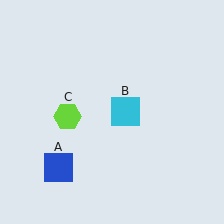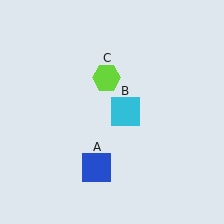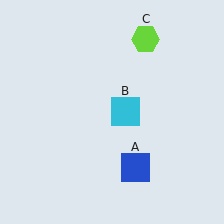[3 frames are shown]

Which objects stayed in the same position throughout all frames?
Cyan square (object B) remained stationary.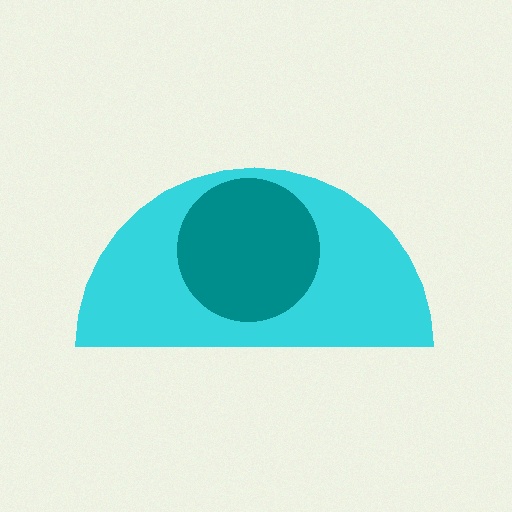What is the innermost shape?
The teal circle.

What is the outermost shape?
The cyan semicircle.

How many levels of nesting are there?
2.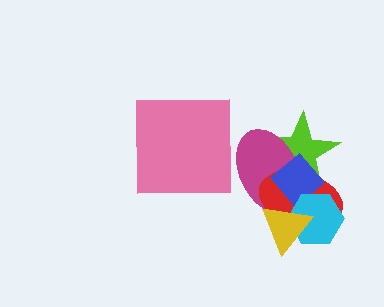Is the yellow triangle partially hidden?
No, no other shape covers it.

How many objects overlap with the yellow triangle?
4 objects overlap with the yellow triangle.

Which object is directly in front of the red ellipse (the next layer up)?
The blue diamond is directly in front of the red ellipse.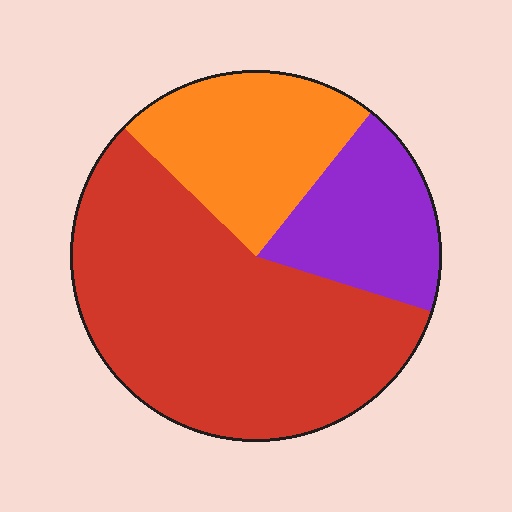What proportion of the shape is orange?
Orange covers about 25% of the shape.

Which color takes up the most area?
Red, at roughly 55%.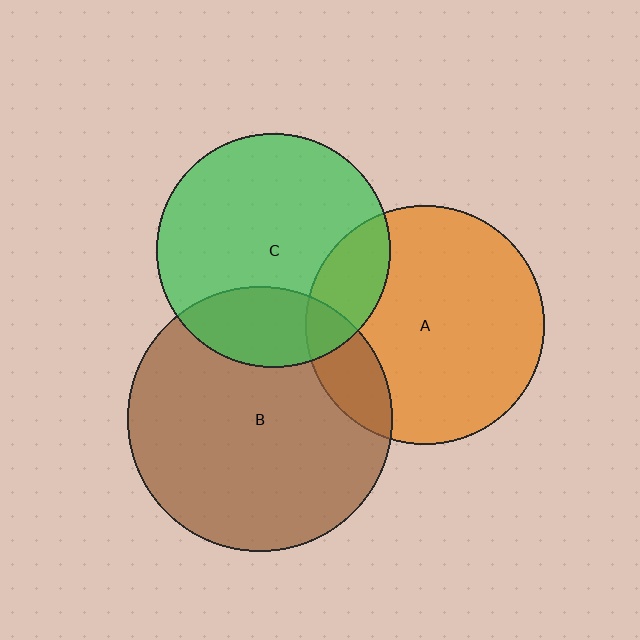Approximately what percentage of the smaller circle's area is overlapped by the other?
Approximately 20%.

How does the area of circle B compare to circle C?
Approximately 1.3 times.